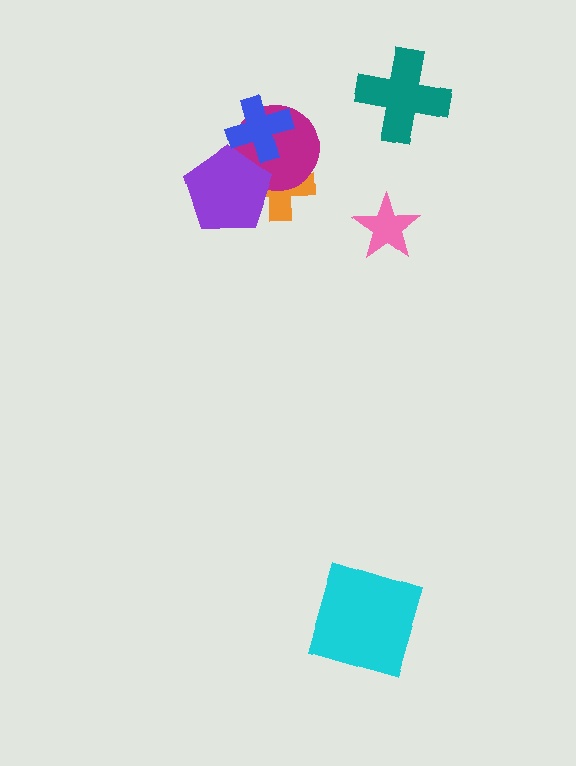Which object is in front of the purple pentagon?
The blue cross is in front of the purple pentagon.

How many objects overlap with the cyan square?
0 objects overlap with the cyan square.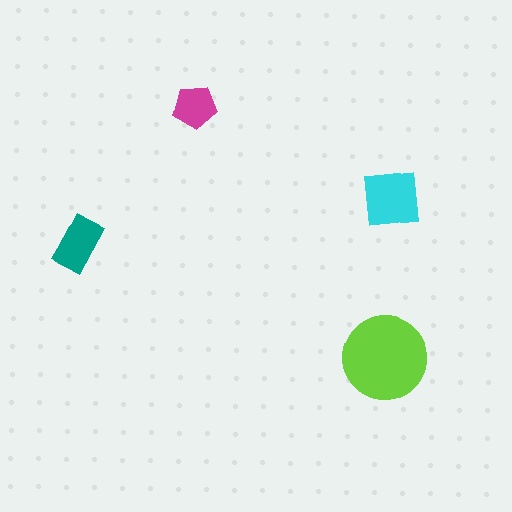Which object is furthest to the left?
The teal rectangle is leftmost.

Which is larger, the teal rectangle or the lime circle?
The lime circle.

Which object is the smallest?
The magenta pentagon.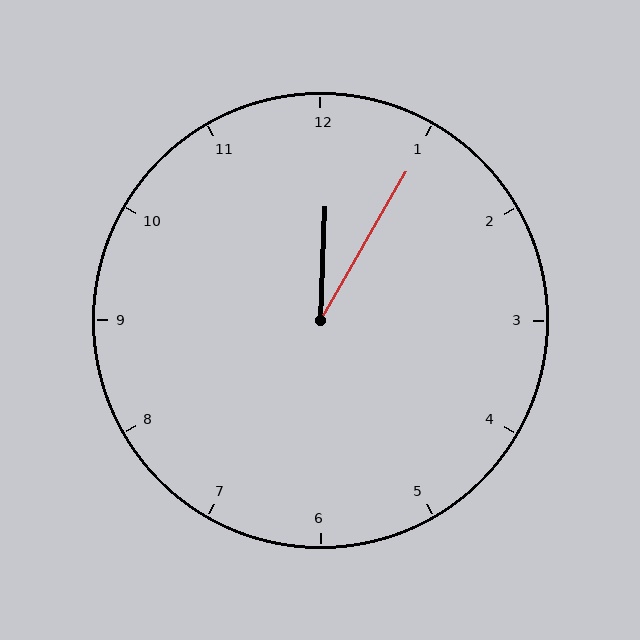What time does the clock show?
12:05.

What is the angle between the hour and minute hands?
Approximately 28 degrees.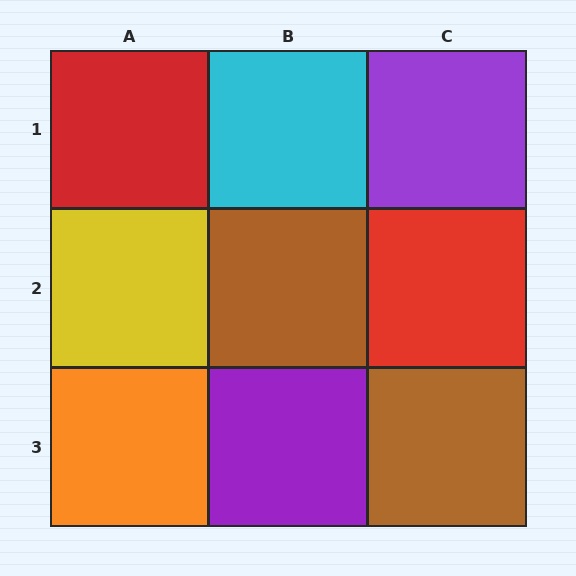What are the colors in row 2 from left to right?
Yellow, brown, red.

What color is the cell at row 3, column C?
Brown.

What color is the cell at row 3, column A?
Orange.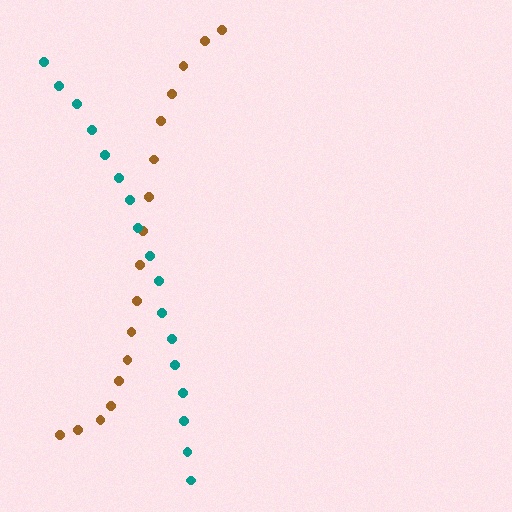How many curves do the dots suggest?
There are 2 distinct paths.